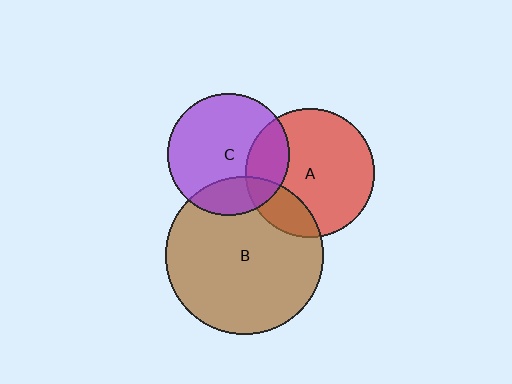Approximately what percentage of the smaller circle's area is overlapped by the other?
Approximately 20%.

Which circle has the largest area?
Circle B (brown).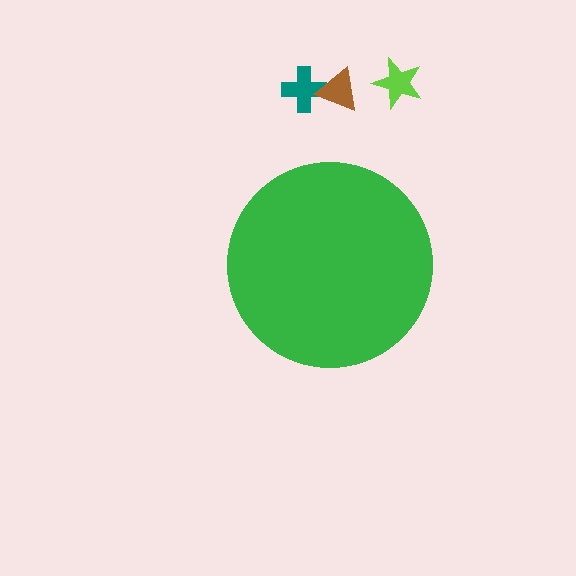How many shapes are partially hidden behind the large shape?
0 shapes are partially hidden.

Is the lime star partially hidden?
No, the lime star is fully visible.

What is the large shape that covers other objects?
A green circle.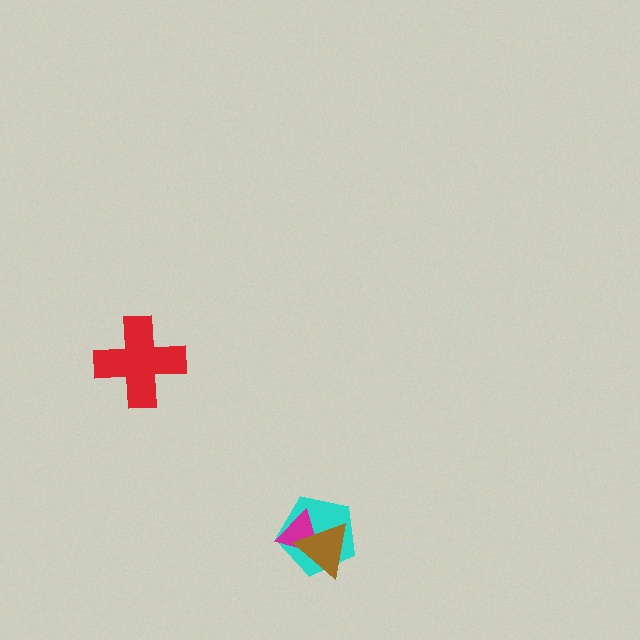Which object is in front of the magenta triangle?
The brown triangle is in front of the magenta triangle.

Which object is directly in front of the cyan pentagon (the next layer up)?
The magenta triangle is directly in front of the cyan pentagon.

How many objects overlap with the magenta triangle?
2 objects overlap with the magenta triangle.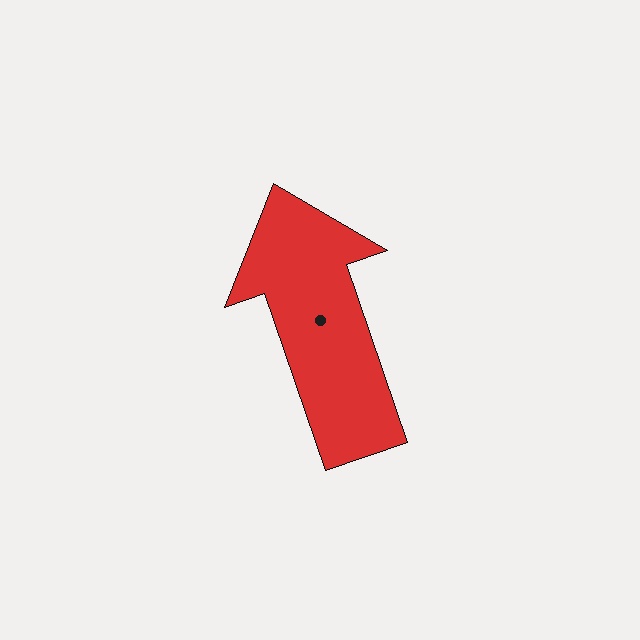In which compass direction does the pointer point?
North.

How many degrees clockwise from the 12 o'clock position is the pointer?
Approximately 341 degrees.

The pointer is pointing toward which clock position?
Roughly 11 o'clock.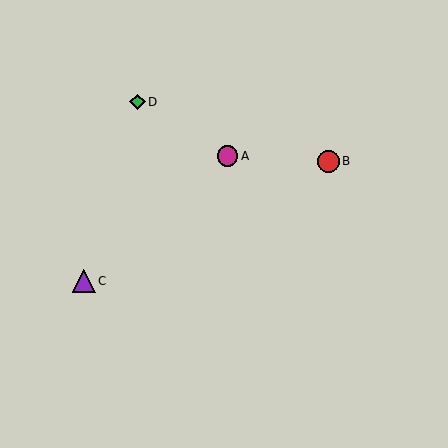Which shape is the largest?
The purple triangle (labeled C) is the largest.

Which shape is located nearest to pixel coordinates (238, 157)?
The magenta circle (labeled A) at (227, 156) is nearest to that location.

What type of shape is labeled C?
Shape C is a purple triangle.